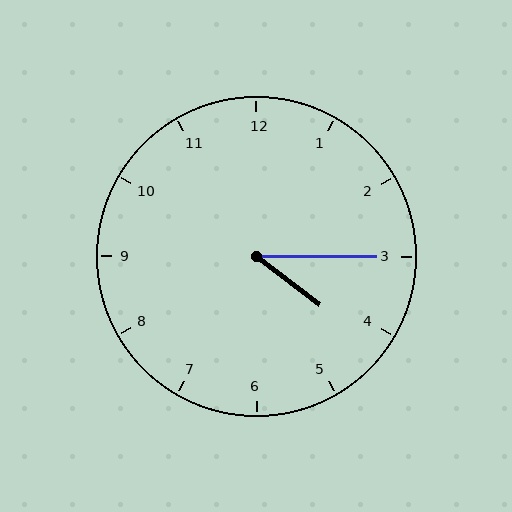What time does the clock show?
4:15.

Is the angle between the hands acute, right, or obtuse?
It is acute.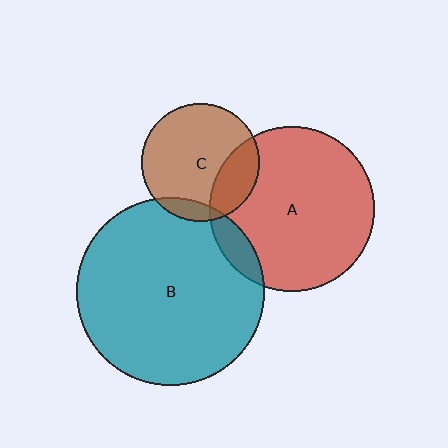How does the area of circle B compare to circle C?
Approximately 2.5 times.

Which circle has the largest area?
Circle B (teal).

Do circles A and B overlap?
Yes.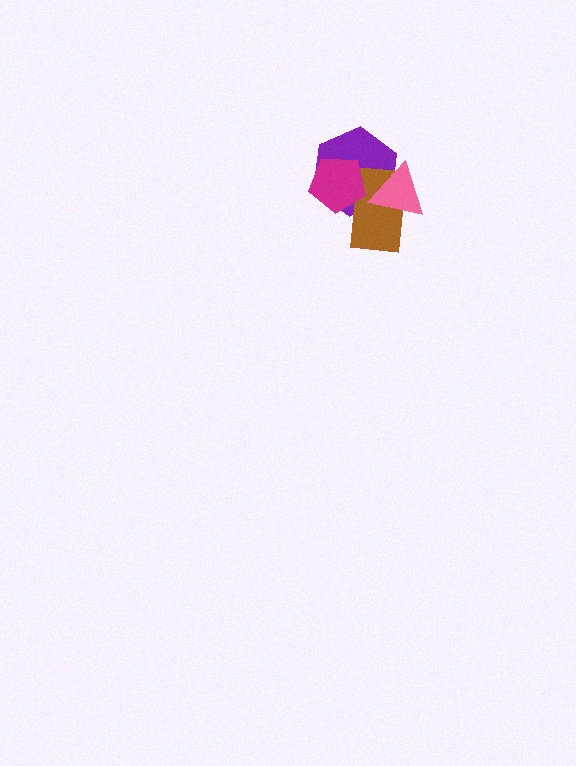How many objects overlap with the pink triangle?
2 objects overlap with the pink triangle.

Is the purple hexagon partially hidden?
Yes, it is partially covered by another shape.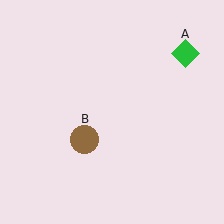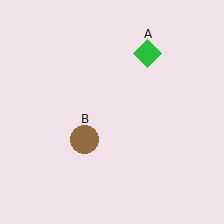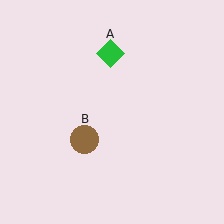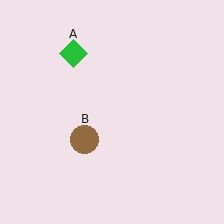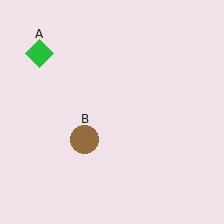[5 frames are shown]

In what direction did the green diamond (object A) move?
The green diamond (object A) moved left.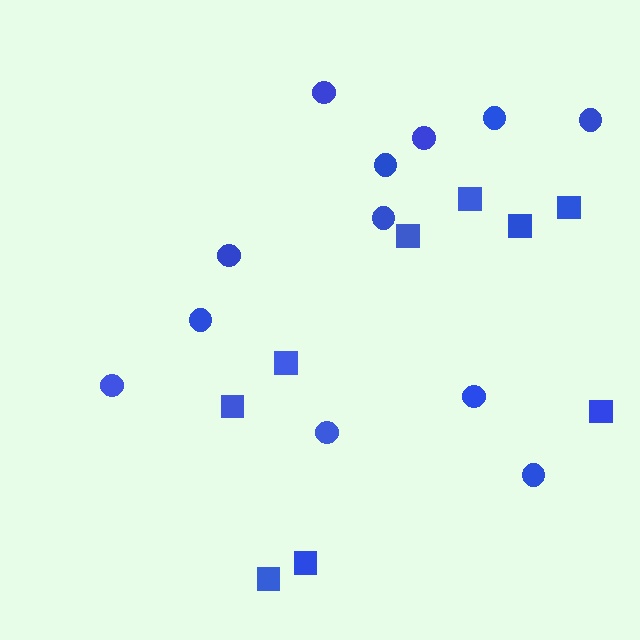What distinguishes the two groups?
There are 2 groups: one group of circles (12) and one group of squares (9).